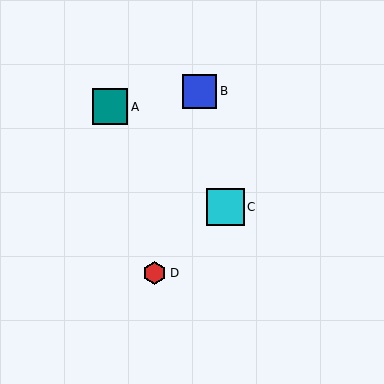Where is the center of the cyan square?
The center of the cyan square is at (226, 207).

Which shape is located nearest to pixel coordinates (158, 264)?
The red hexagon (labeled D) at (155, 273) is nearest to that location.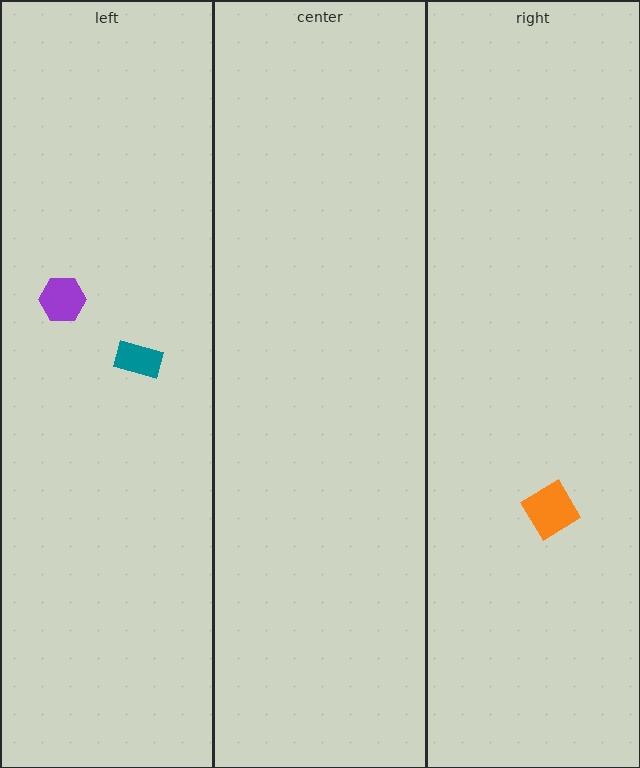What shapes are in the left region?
The purple hexagon, the teal rectangle.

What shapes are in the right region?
The orange diamond.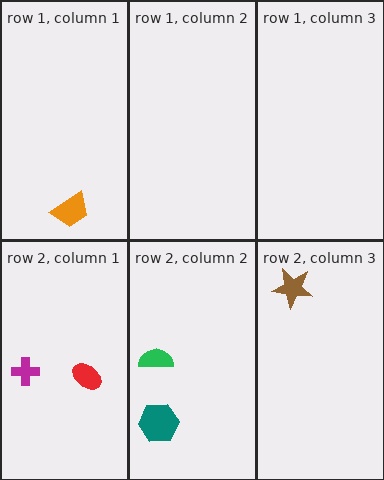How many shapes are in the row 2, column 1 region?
2.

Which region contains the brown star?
The row 2, column 3 region.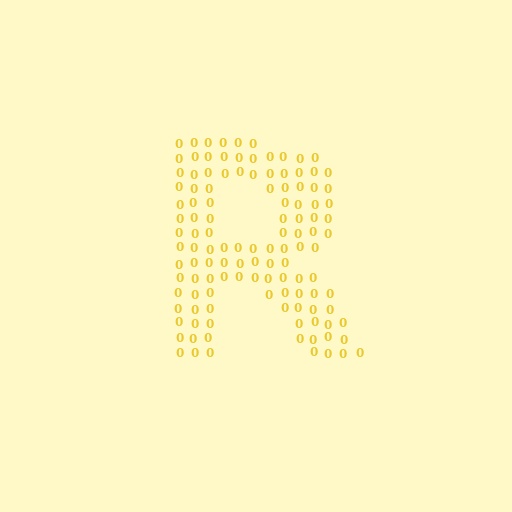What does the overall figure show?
The overall figure shows the letter R.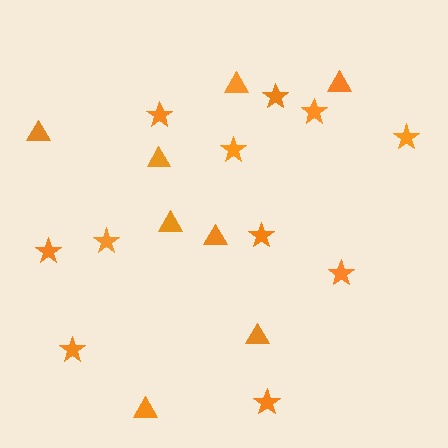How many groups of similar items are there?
There are 2 groups: one group of stars (11) and one group of triangles (8).